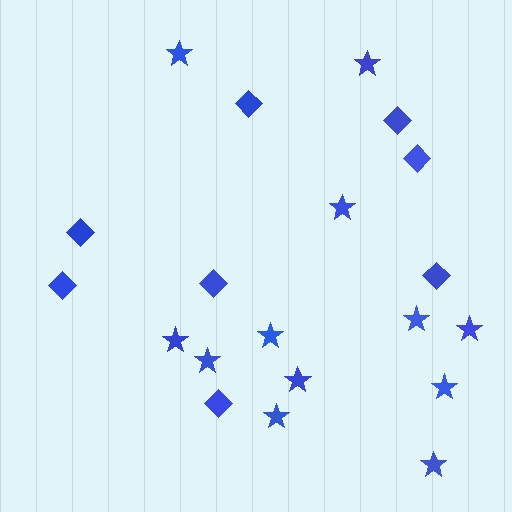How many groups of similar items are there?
There are 2 groups: one group of stars (12) and one group of diamonds (8).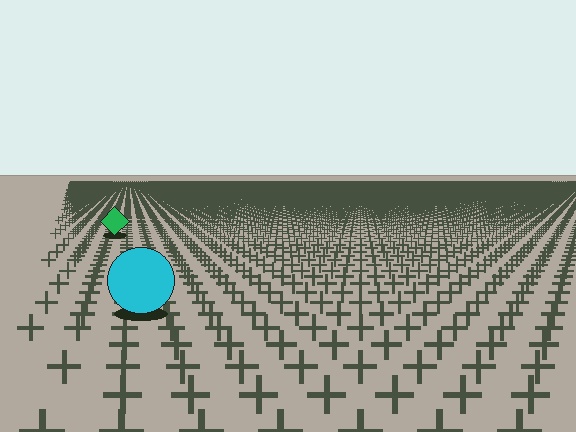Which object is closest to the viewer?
The cyan circle is closest. The texture marks near it are larger and more spread out.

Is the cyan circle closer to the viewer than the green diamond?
Yes. The cyan circle is closer — you can tell from the texture gradient: the ground texture is coarser near it.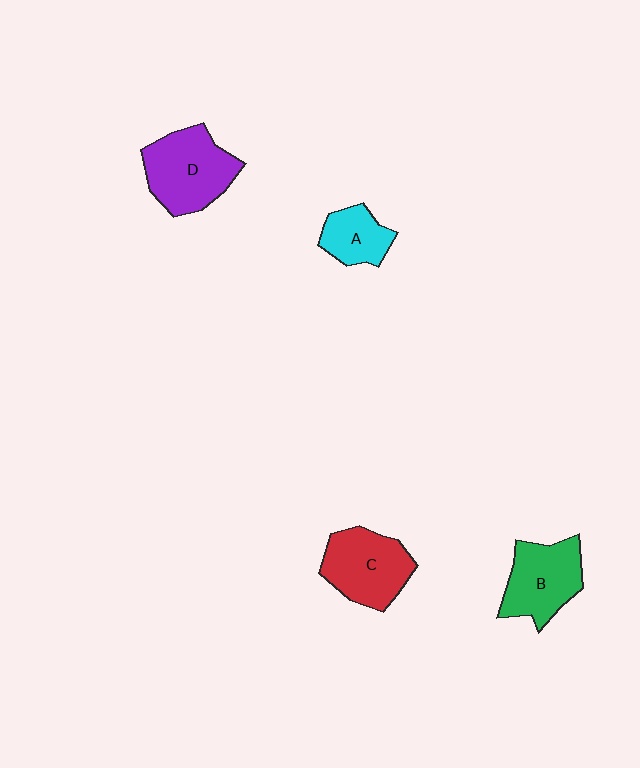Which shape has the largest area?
Shape D (purple).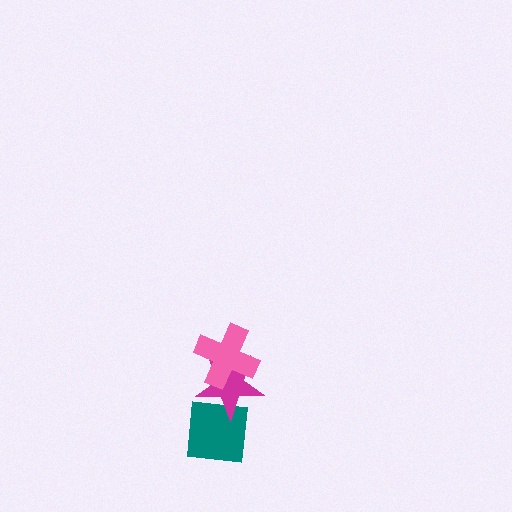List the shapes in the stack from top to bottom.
From top to bottom: the pink cross, the magenta star, the teal square.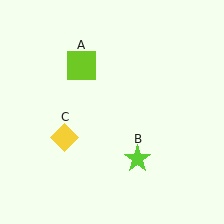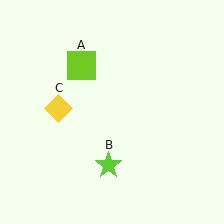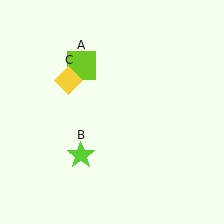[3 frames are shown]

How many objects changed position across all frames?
2 objects changed position: lime star (object B), yellow diamond (object C).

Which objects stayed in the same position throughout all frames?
Lime square (object A) remained stationary.